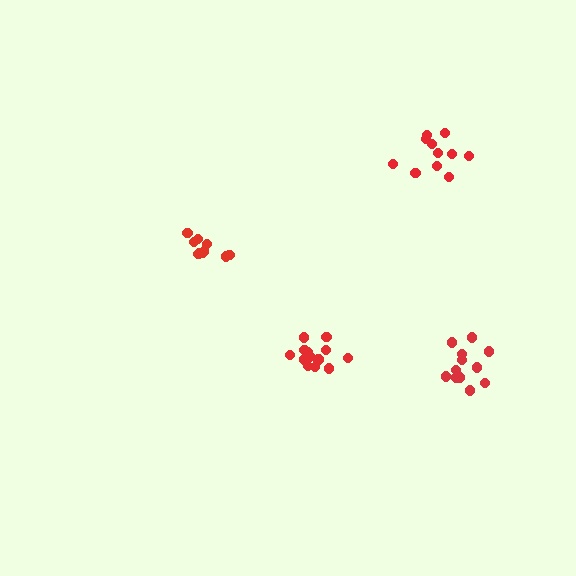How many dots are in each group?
Group 1: 13 dots, Group 2: 10 dots, Group 3: 11 dots, Group 4: 13 dots (47 total).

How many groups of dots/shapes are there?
There are 4 groups.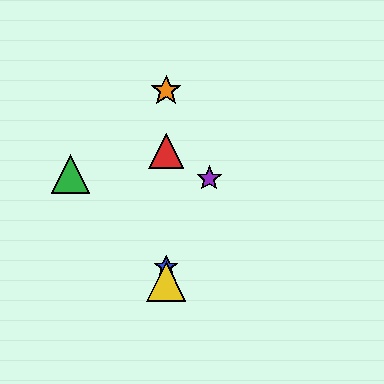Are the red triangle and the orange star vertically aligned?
Yes, both are at x≈166.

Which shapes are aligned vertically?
The red triangle, the blue star, the yellow triangle, the orange star are aligned vertically.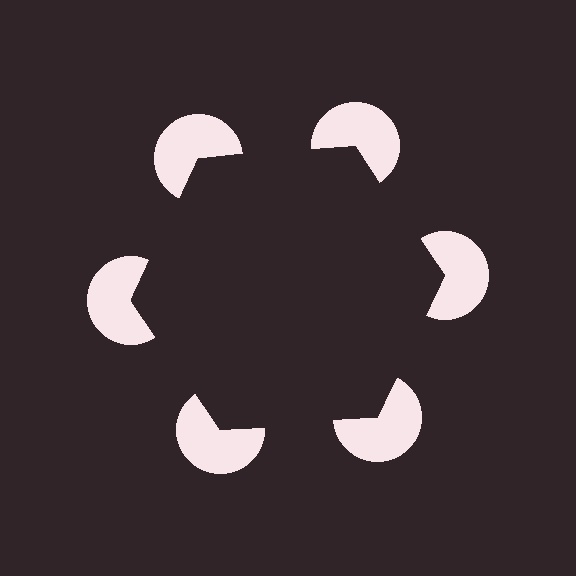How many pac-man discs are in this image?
There are 6 — one at each vertex of the illusory hexagon.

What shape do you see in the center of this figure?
An illusory hexagon — its edges are inferred from the aligned wedge cuts in the pac-man discs, not physically drawn.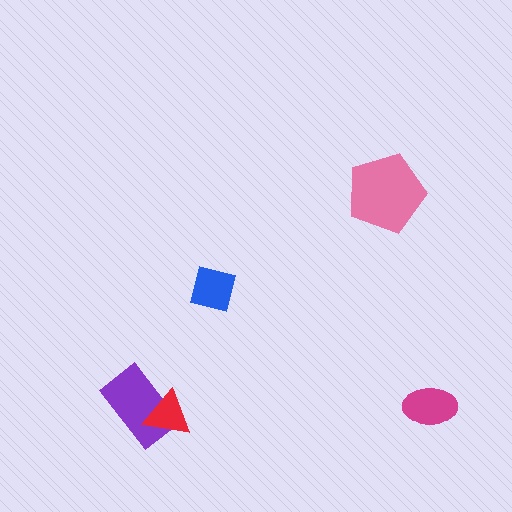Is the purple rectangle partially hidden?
Yes, it is partially covered by another shape.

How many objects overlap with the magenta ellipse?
0 objects overlap with the magenta ellipse.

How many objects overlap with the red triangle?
1 object overlaps with the red triangle.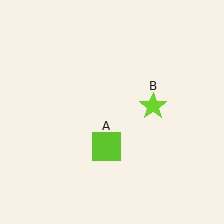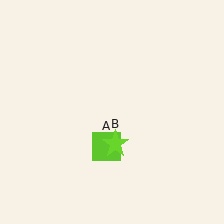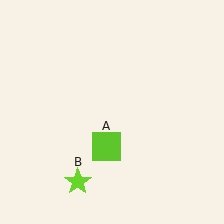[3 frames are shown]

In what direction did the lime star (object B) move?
The lime star (object B) moved down and to the left.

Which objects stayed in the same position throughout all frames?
Lime square (object A) remained stationary.